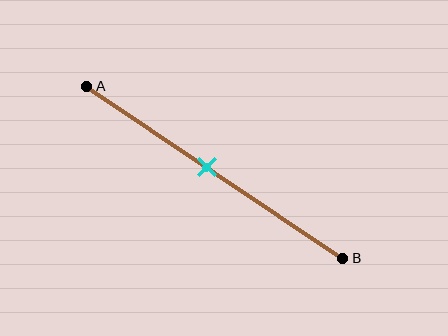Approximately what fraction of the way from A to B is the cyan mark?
The cyan mark is approximately 45% of the way from A to B.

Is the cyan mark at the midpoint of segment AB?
Yes, the mark is approximately at the midpoint.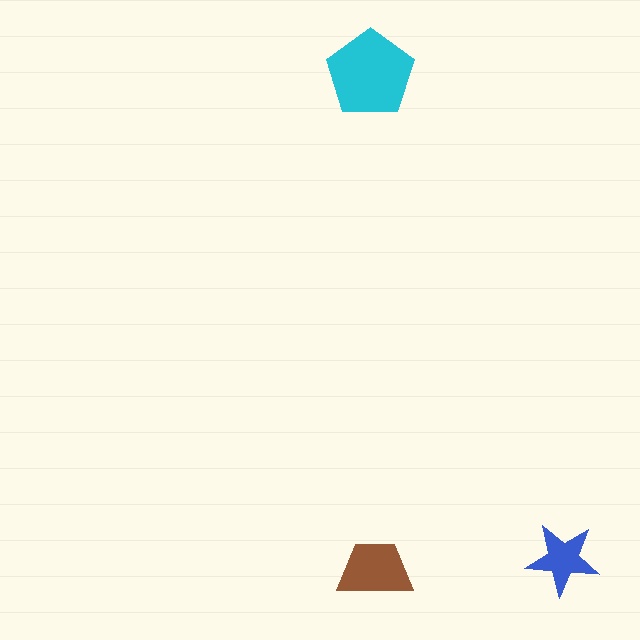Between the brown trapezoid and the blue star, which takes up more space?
The brown trapezoid.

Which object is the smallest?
The blue star.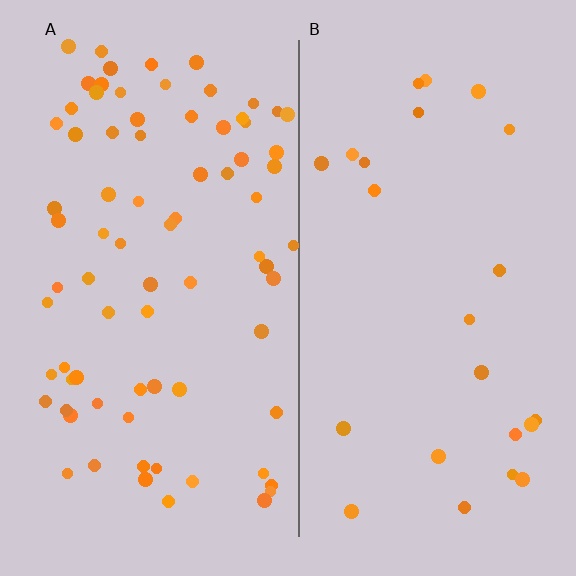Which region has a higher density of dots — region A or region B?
A (the left).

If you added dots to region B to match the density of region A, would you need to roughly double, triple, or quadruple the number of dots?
Approximately triple.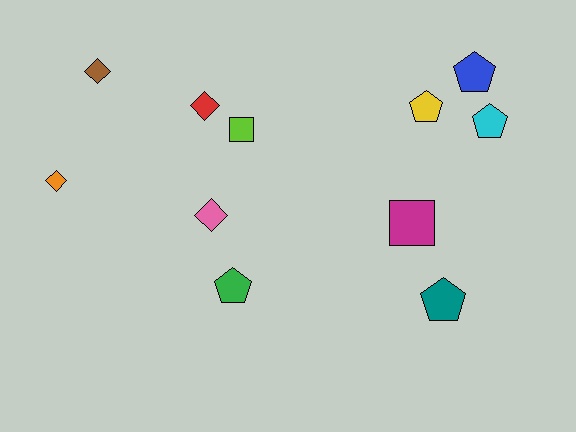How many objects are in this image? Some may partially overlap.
There are 11 objects.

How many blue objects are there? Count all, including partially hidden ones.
There is 1 blue object.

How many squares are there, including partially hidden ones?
There are 2 squares.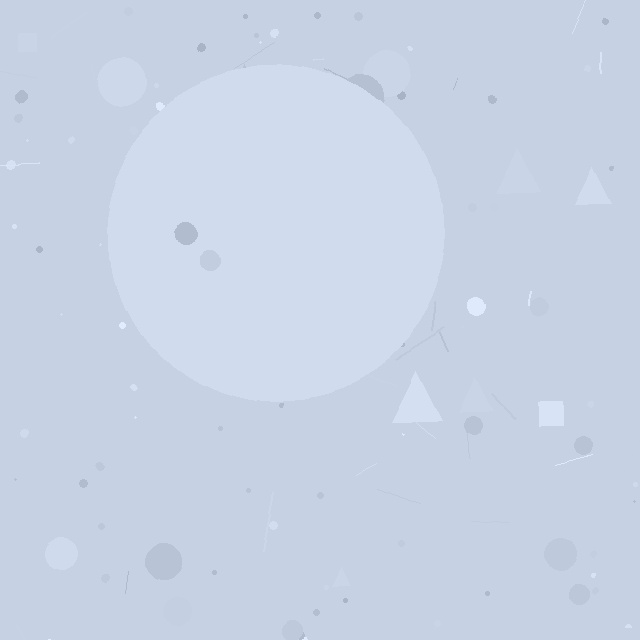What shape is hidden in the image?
A circle is hidden in the image.